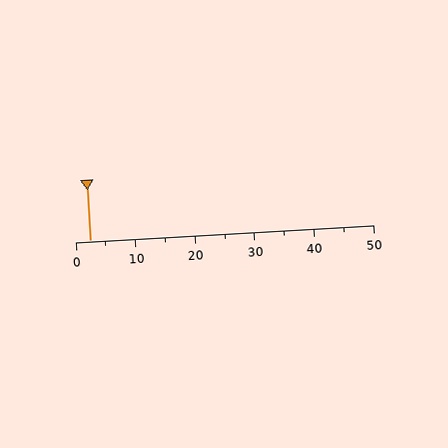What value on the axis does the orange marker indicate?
The marker indicates approximately 2.5.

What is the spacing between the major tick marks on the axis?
The major ticks are spaced 10 apart.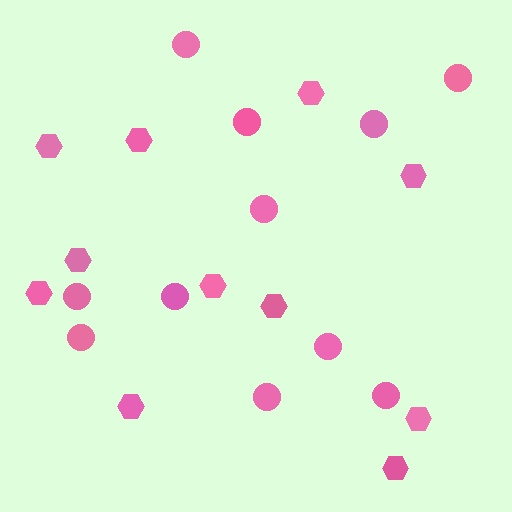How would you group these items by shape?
There are 2 groups: one group of circles (11) and one group of hexagons (11).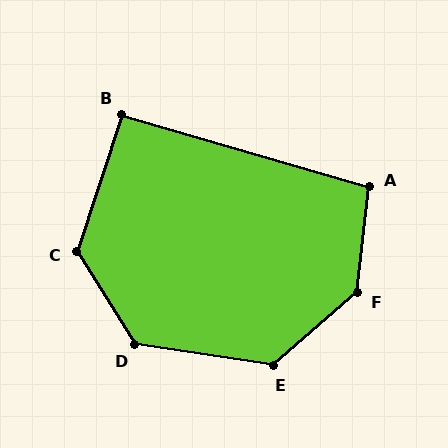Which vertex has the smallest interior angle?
B, at approximately 92 degrees.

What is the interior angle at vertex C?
Approximately 130 degrees (obtuse).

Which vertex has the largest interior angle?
F, at approximately 137 degrees.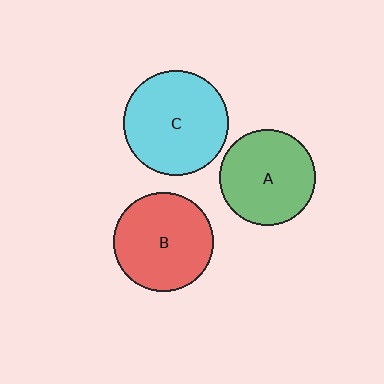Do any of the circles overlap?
No, none of the circles overlap.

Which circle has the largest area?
Circle C (cyan).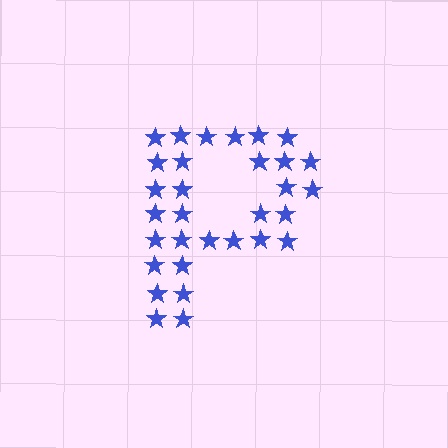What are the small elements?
The small elements are stars.